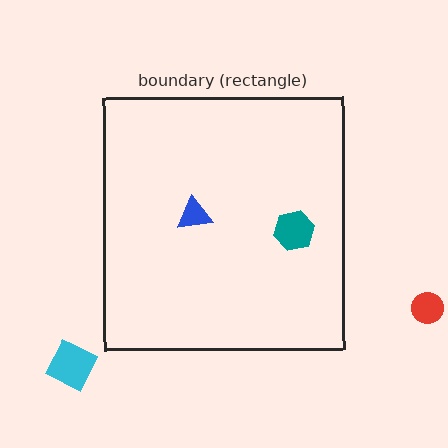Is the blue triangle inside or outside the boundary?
Inside.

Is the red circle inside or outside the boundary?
Outside.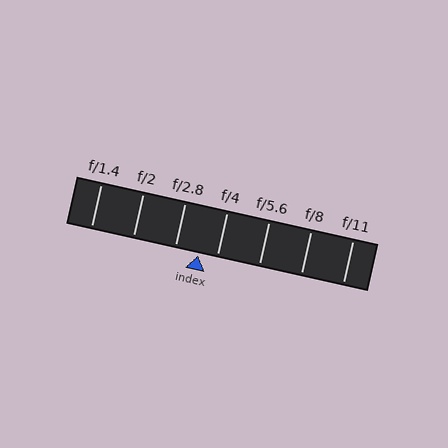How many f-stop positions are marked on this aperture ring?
There are 7 f-stop positions marked.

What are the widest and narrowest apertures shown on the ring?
The widest aperture shown is f/1.4 and the narrowest is f/11.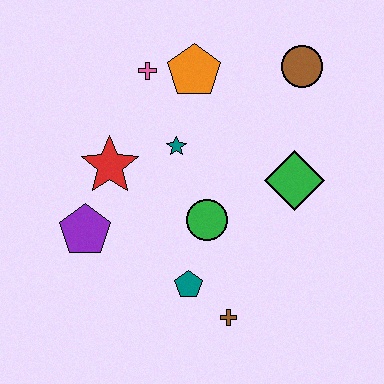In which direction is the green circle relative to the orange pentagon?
The green circle is below the orange pentagon.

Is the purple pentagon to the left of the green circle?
Yes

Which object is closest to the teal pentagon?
The brown cross is closest to the teal pentagon.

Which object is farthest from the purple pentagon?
The brown circle is farthest from the purple pentagon.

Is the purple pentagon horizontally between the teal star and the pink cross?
No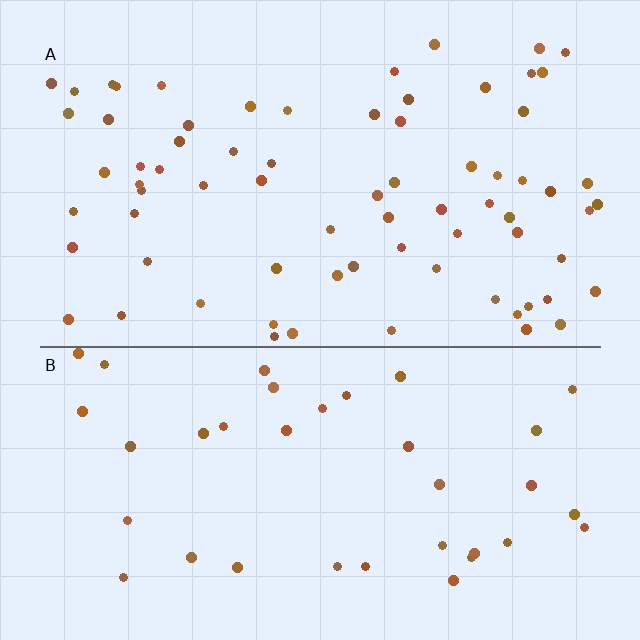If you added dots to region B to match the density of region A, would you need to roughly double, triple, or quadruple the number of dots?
Approximately double.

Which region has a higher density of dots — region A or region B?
A (the top).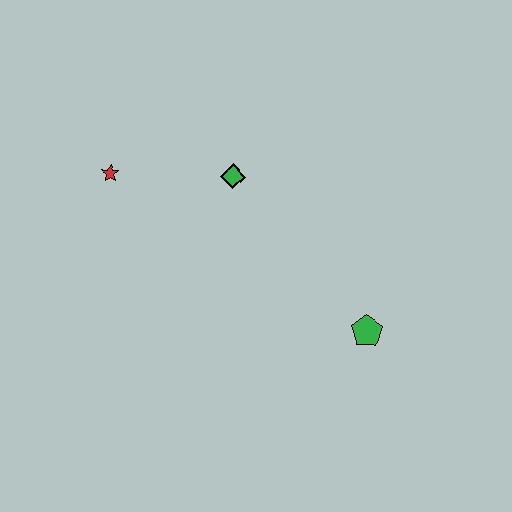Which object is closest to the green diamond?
The red star is closest to the green diamond.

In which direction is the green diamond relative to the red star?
The green diamond is to the right of the red star.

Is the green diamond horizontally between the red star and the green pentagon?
Yes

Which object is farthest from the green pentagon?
The red star is farthest from the green pentagon.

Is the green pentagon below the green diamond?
Yes